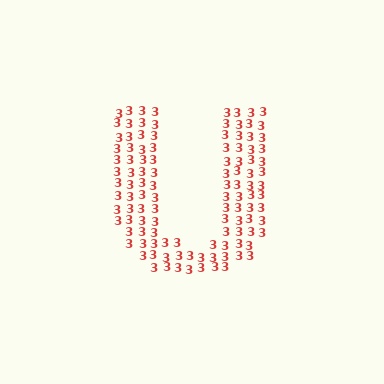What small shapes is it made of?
It is made of small digit 3's.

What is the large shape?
The large shape is the letter U.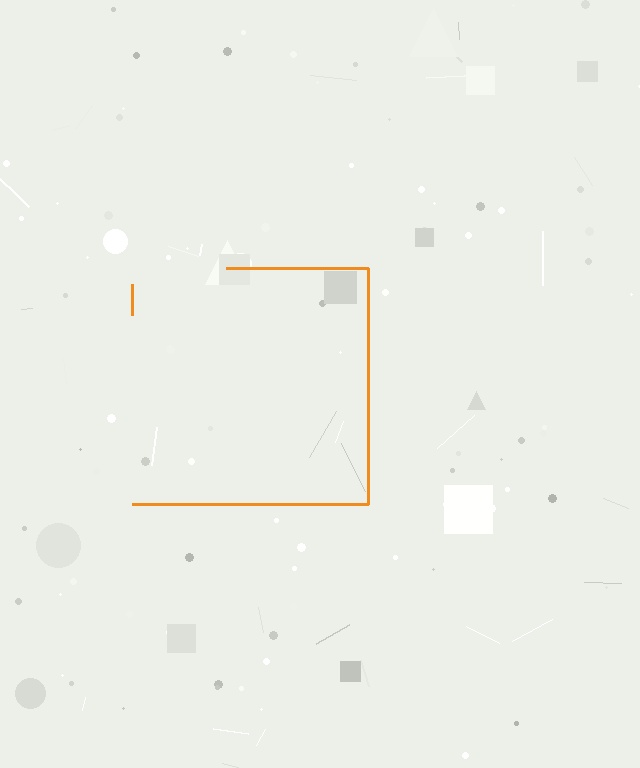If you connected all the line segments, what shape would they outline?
They would outline a square.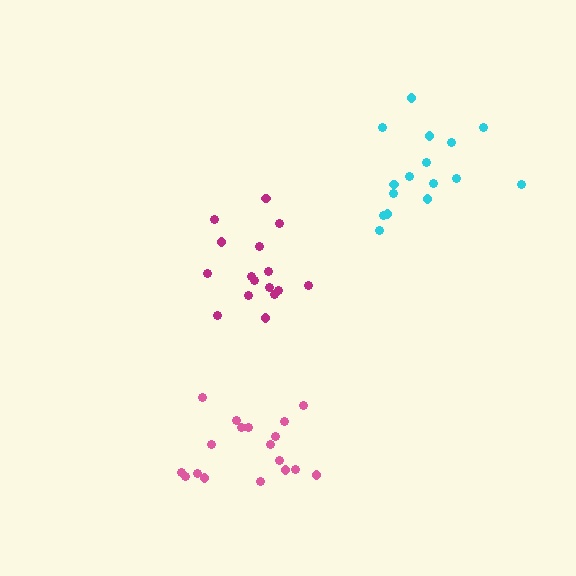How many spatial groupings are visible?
There are 3 spatial groupings.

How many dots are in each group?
Group 1: 16 dots, Group 2: 16 dots, Group 3: 18 dots (50 total).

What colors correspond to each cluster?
The clusters are colored: magenta, cyan, pink.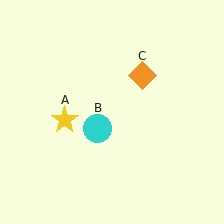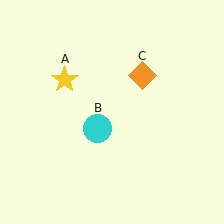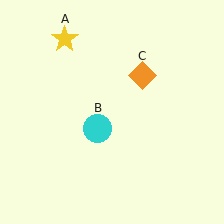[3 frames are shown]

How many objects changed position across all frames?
1 object changed position: yellow star (object A).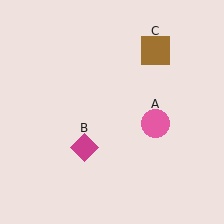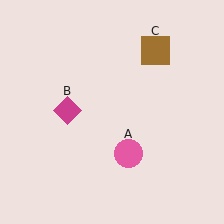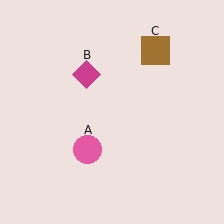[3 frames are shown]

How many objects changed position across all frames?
2 objects changed position: pink circle (object A), magenta diamond (object B).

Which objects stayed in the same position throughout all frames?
Brown square (object C) remained stationary.